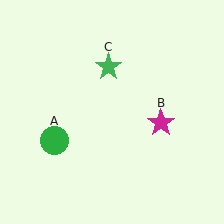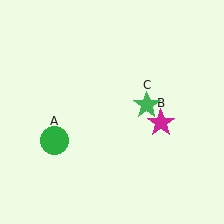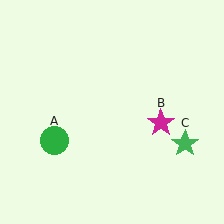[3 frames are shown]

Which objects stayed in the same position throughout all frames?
Green circle (object A) and magenta star (object B) remained stationary.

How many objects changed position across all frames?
1 object changed position: green star (object C).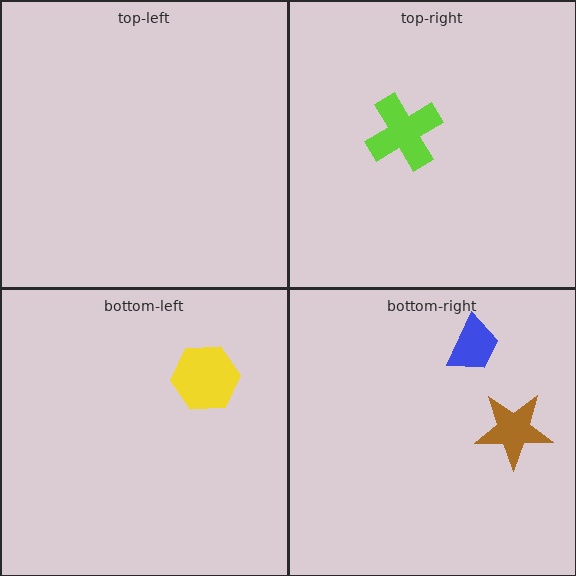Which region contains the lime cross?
The top-right region.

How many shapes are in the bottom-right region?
2.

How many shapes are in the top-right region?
1.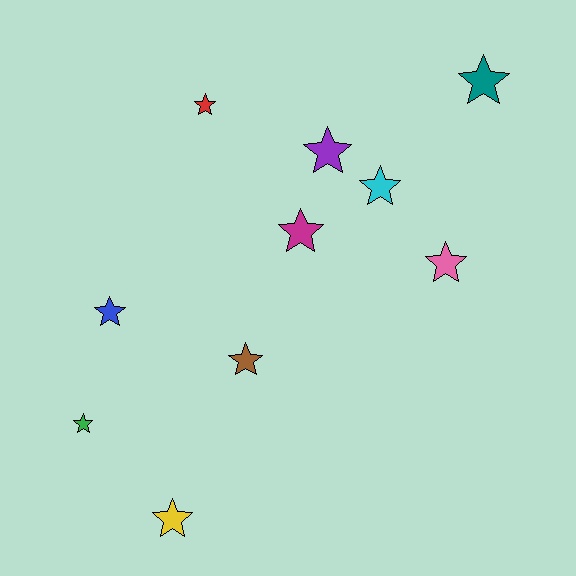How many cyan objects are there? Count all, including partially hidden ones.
There is 1 cyan object.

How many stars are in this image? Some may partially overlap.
There are 10 stars.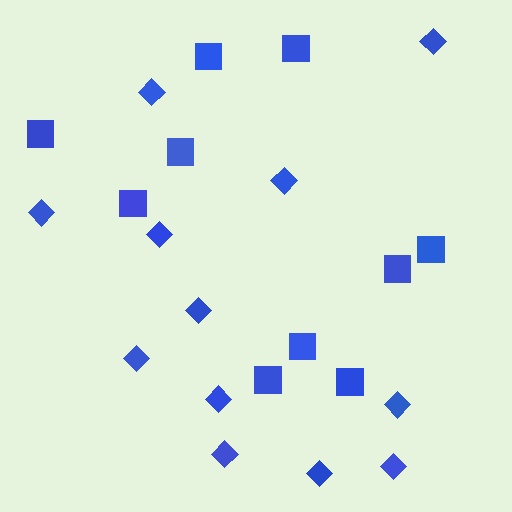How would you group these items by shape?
There are 2 groups: one group of diamonds (12) and one group of squares (10).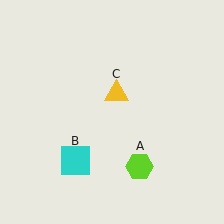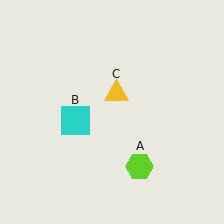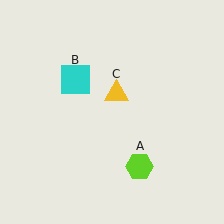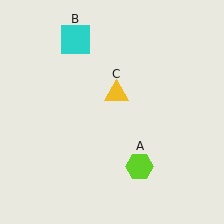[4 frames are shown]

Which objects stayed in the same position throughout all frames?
Lime hexagon (object A) and yellow triangle (object C) remained stationary.